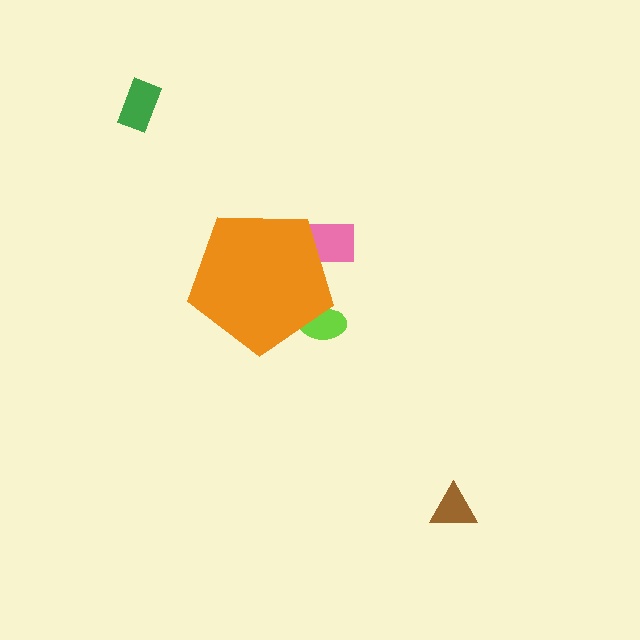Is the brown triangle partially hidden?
No, the brown triangle is fully visible.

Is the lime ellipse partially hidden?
Yes, the lime ellipse is partially hidden behind the orange pentagon.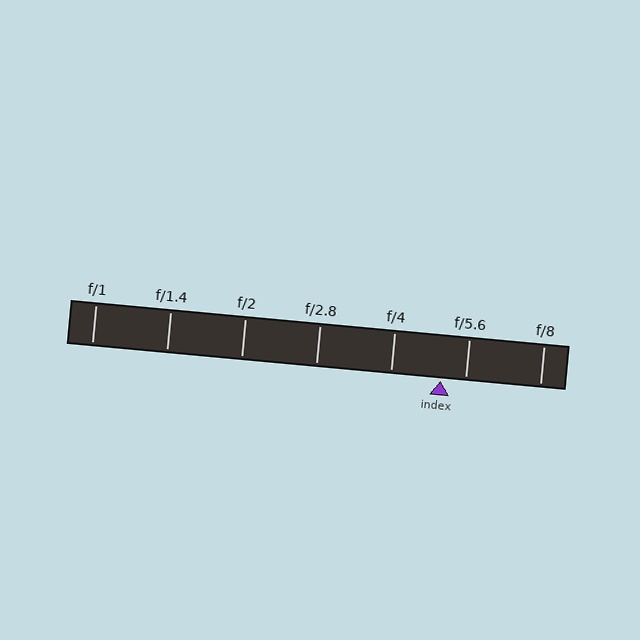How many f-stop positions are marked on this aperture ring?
There are 7 f-stop positions marked.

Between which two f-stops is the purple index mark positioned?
The index mark is between f/4 and f/5.6.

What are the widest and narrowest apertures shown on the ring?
The widest aperture shown is f/1 and the narrowest is f/8.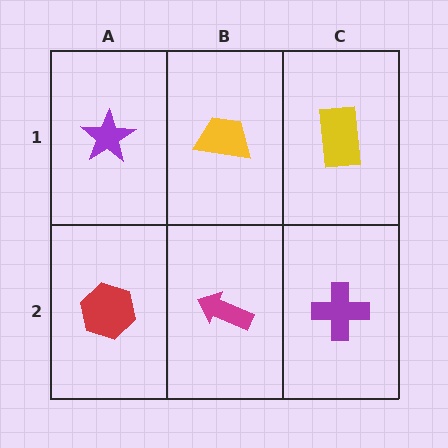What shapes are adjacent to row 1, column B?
A magenta arrow (row 2, column B), a purple star (row 1, column A), a yellow rectangle (row 1, column C).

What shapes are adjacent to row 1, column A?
A red hexagon (row 2, column A), a yellow trapezoid (row 1, column B).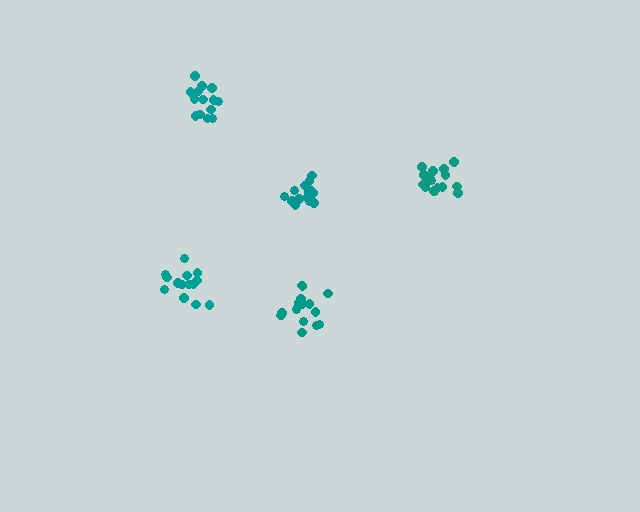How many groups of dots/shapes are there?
There are 5 groups.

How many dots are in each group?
Group 1: 14 dots, Group 2: 17 dots, Group 3: 17 dots, Group 4: 17 dots, Group 5: 14 dots (79 total).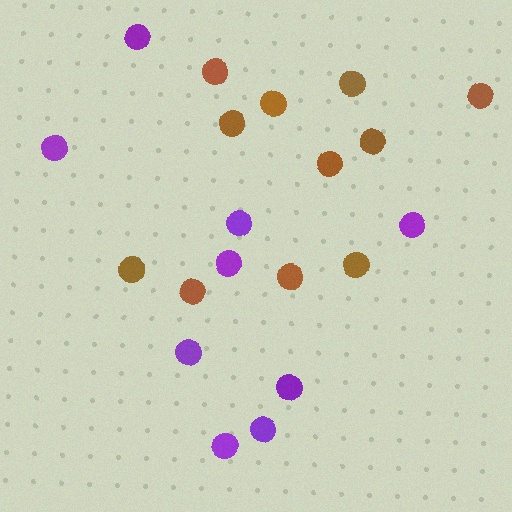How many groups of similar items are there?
There are 2 groups: one group of purple circles (9) and one group of brown circles (11).